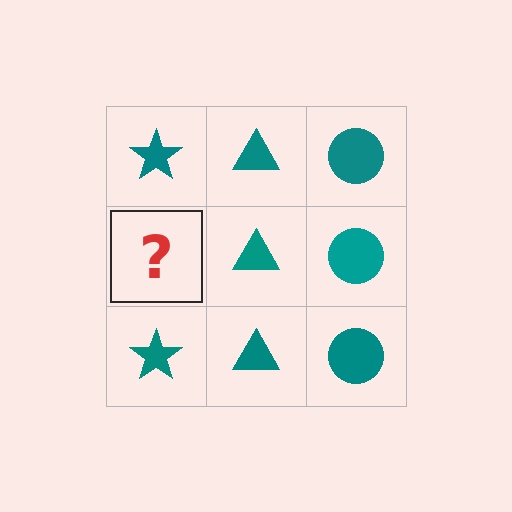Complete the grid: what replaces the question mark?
The question mark should be replaced with a teal star.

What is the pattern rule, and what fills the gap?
The rule is that each column has a consistent shape. The gap should be filled with a teal star.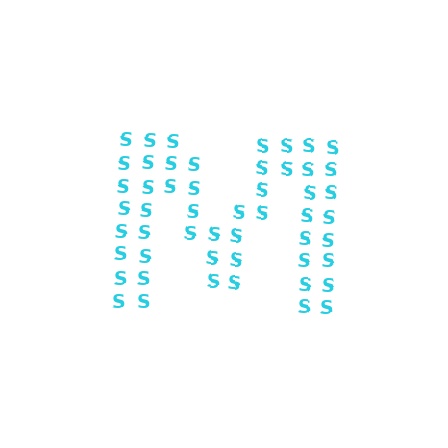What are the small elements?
The small elements are letter S's.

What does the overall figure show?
The overall figure shows the letter M.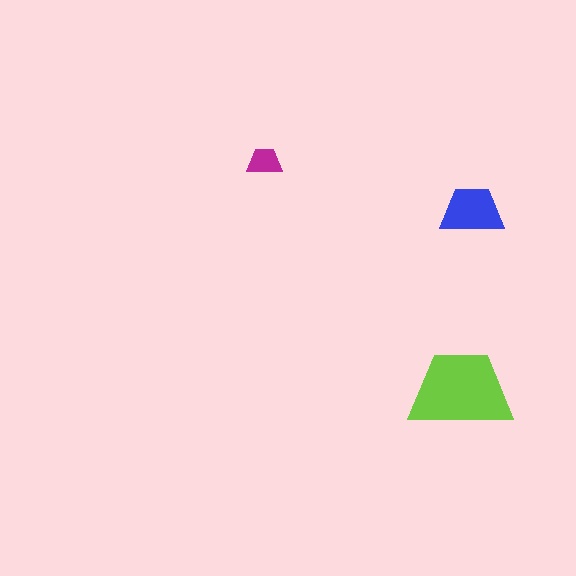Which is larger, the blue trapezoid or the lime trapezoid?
The lime one.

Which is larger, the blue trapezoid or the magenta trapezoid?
The blue one.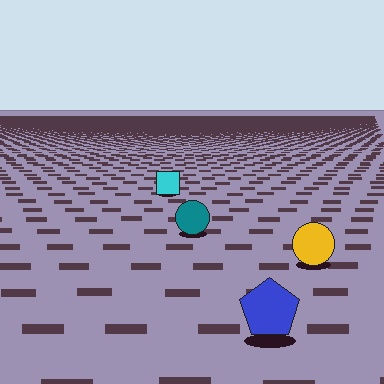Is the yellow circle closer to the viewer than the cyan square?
Yes. The yellow circle is closer — you can tell from the texture gradient: the ground texture is coarser near it.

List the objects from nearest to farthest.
From nearest to farthest: the blue pentagon, the yellow circle, the teal circle, the cyan square.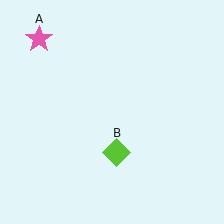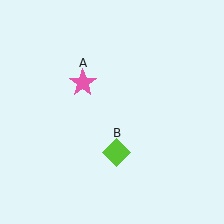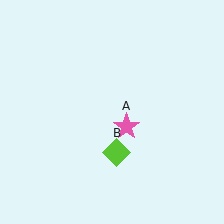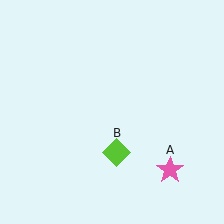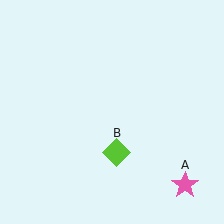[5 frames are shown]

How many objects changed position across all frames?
1 object changed position: pink star (object A).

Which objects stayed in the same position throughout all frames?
Lime diamond (object B) remained stationary.